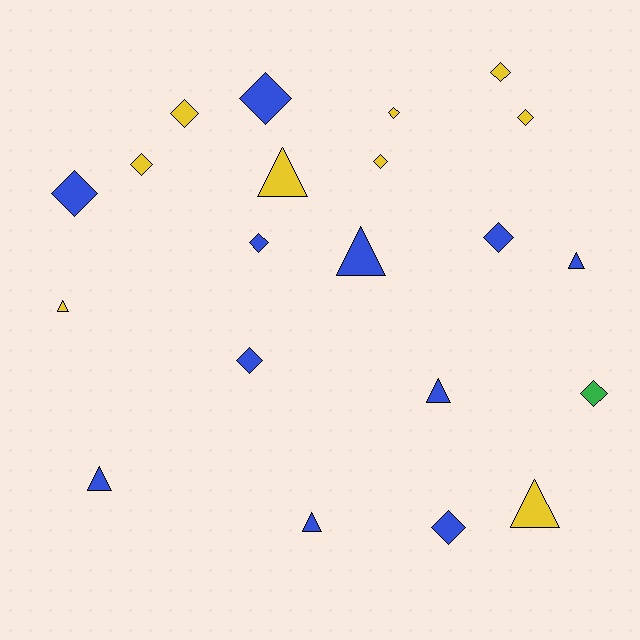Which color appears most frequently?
Blue, with 11 objects.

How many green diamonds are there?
There is 1 green diamond.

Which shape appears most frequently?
Diamond, with 13 objects.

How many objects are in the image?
There are 21 objects.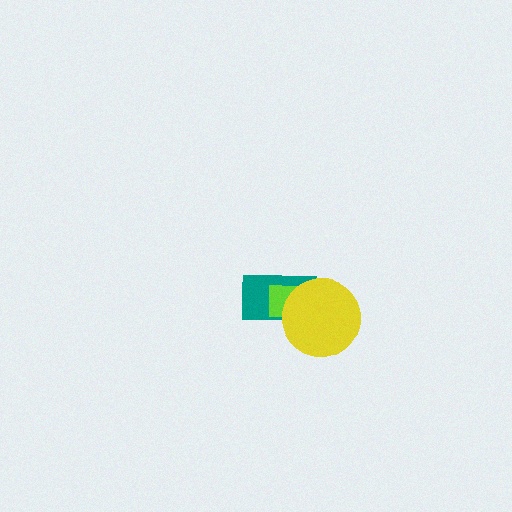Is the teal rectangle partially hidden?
Yes, it is partially covered by another shape.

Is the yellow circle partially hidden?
No, no other shape covers it.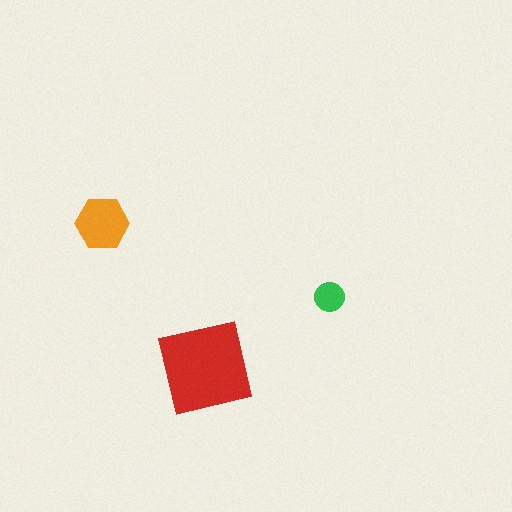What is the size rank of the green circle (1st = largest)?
3rd.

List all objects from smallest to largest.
The green circle, the orange hexagon, the red square.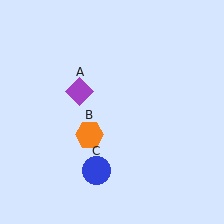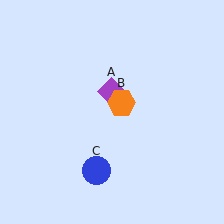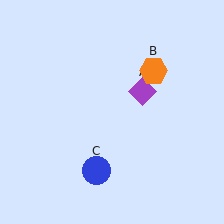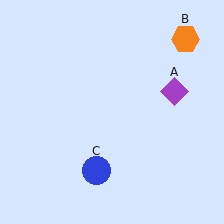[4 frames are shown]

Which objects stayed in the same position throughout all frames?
Blue circle (object C) remained stationary.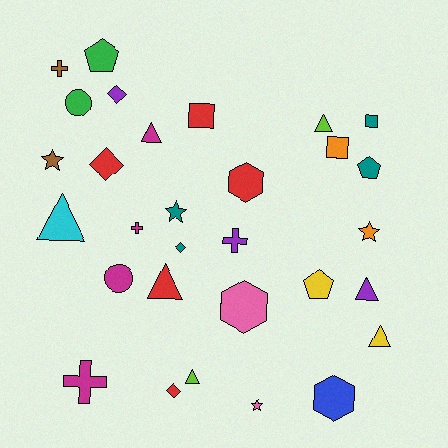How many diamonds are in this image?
There are 4 diamonds.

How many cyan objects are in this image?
There is 1 cyan object.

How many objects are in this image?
There are 30 objects.